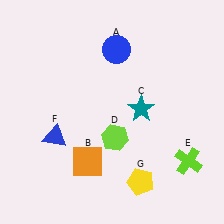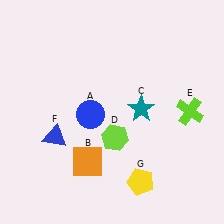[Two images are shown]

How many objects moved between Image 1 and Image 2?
2 objects moved between the two images.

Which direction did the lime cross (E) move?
The lime cross (E) moved up.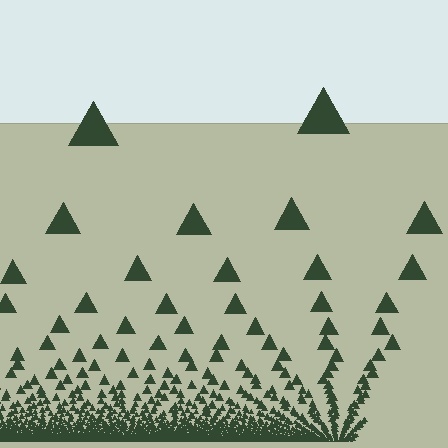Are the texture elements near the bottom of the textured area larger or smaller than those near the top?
Smaller. The gradient is inverted — elements near the bottom are smaller and denser.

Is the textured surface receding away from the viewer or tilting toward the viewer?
The surface appears to tilt toward the viewer. Texture elements get larger and sparser toward the top.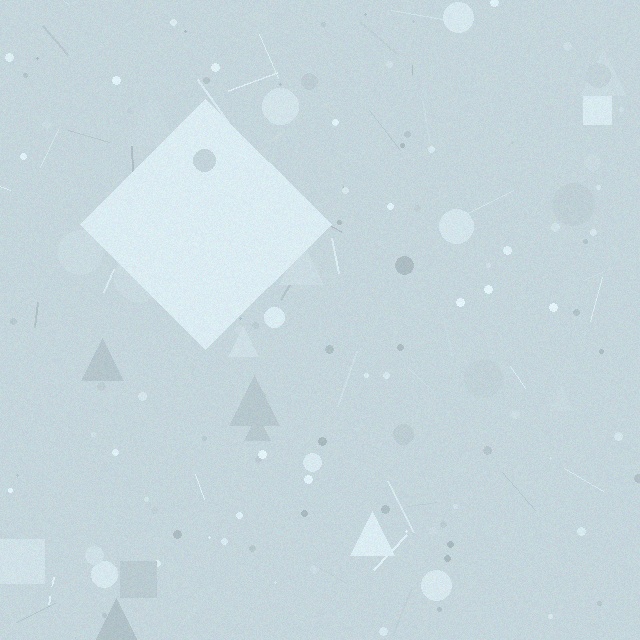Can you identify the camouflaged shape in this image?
The camouflaged shape is a diamond.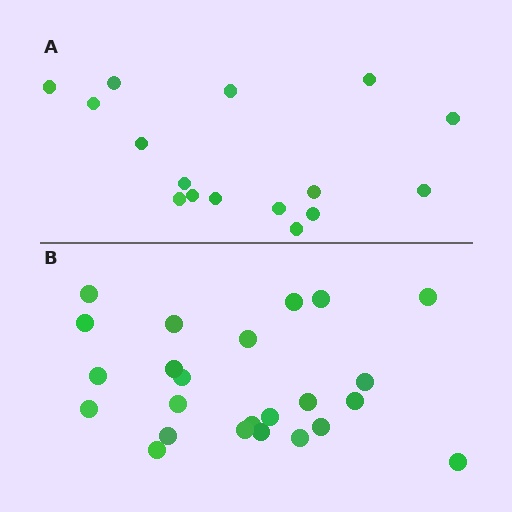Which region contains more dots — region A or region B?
Region B (the bottom region) has more dots.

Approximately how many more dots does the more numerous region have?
Region B has roughly 8 or so more dots than region A.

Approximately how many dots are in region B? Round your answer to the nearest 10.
About 20 dots. (The exact count is 24, which rounds to 20.)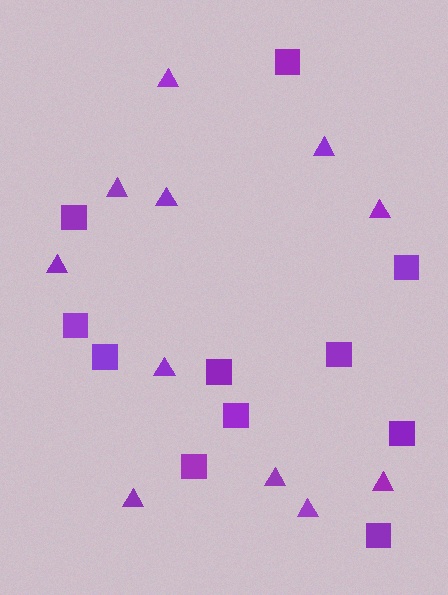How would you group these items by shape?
There are 2 groups: one group of squares (11) and one group of triangles (11).